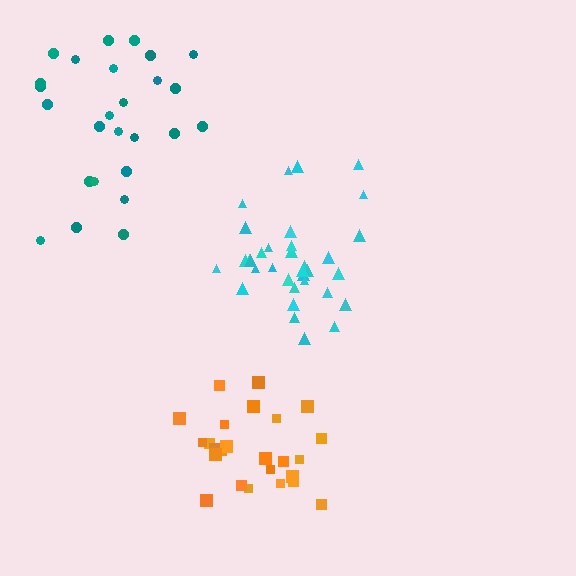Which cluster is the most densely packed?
Cyan.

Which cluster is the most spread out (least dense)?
Teal.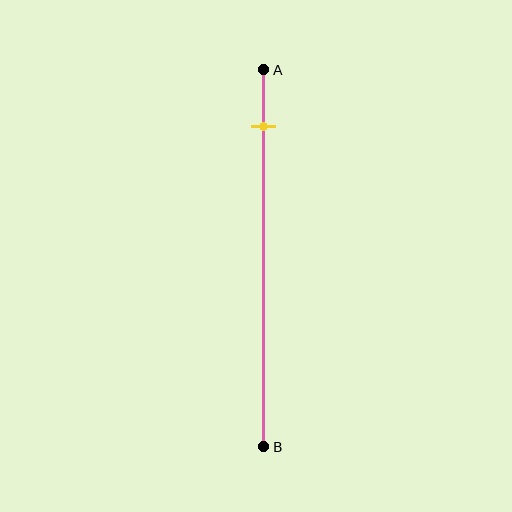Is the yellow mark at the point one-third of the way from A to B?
No, the mark is at about 15% from A, not at the 33% one-third point.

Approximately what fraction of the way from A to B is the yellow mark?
The yellow mark is approximately 15% of the way from A to B.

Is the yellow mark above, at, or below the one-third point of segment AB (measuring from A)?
The yellow mark is above the one-third point of segment AB.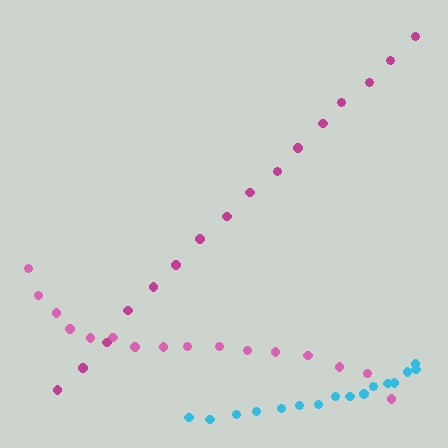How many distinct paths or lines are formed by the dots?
There are 3 distinct paths.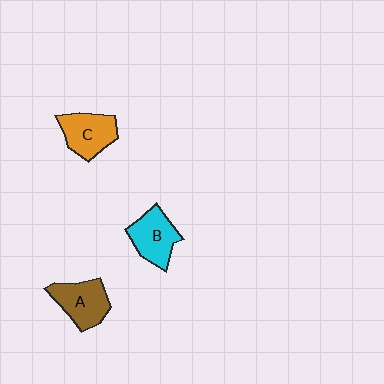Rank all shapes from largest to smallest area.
From largest to smallest: A (brown), B (cyan), C (orange).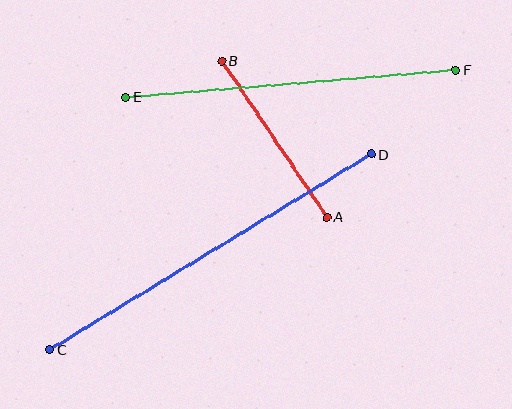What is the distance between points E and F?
The distance is approximately 332 pixels.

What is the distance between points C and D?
The distance is approximately 376 pixels.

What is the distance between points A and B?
The distance is approximately 188 pixels.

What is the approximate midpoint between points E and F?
The midpoint is at approximately (291, 83) pixels.